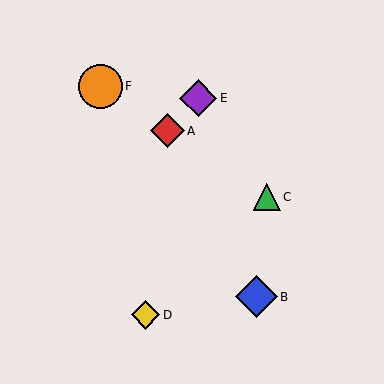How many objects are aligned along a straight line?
3 objects (A, C, F) are aligned along a straight line.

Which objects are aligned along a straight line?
Objects A, C, F are aligned along a straight line.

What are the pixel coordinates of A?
Object A is at (167, 131).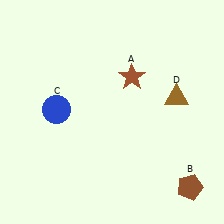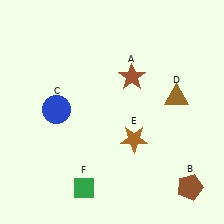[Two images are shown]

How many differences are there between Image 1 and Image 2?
There are 2 differences between the two images.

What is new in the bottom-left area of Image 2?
A green diamond (F) was added in the bottom-left area of Image 2.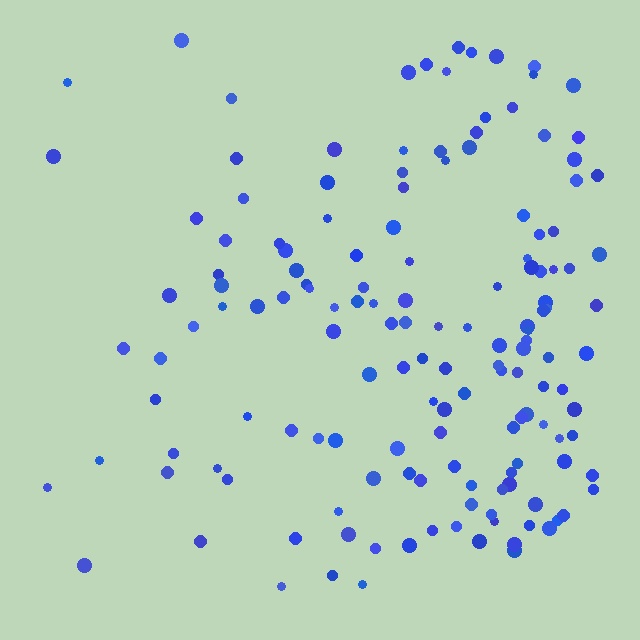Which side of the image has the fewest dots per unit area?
The left.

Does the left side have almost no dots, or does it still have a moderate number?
Still a moderate number, just noticeably fewer than the right.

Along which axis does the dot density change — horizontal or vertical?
Horizontal.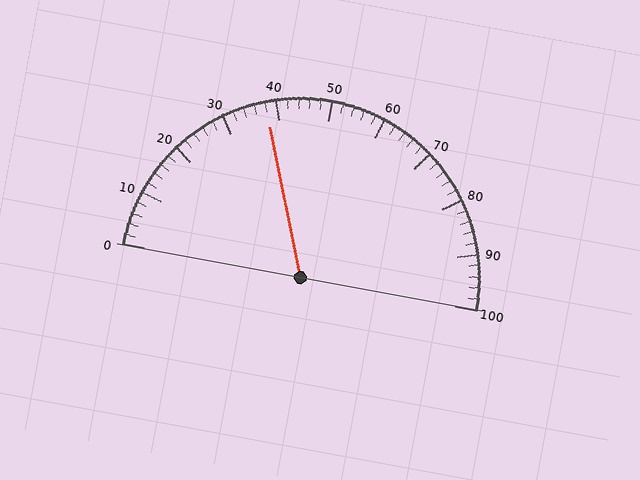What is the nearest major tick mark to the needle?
The nearest major tick mark is 40.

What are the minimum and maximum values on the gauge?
The gauge ranges from 0 to 100.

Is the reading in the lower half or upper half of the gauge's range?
The reading is in the lower half of the range (0 to 100).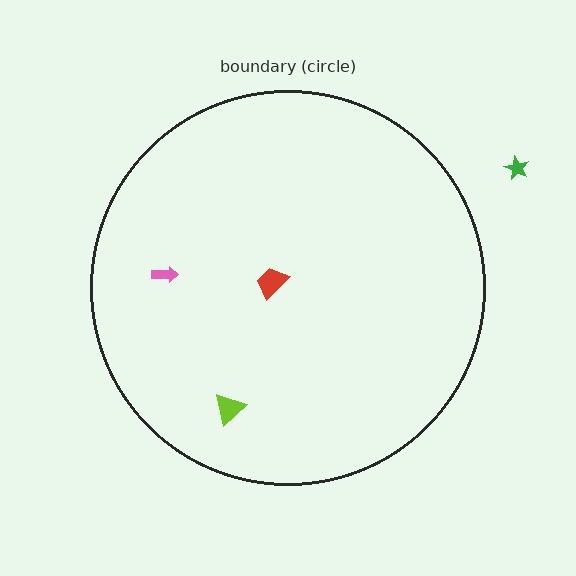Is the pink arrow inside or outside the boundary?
Inside.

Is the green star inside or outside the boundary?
Outside.